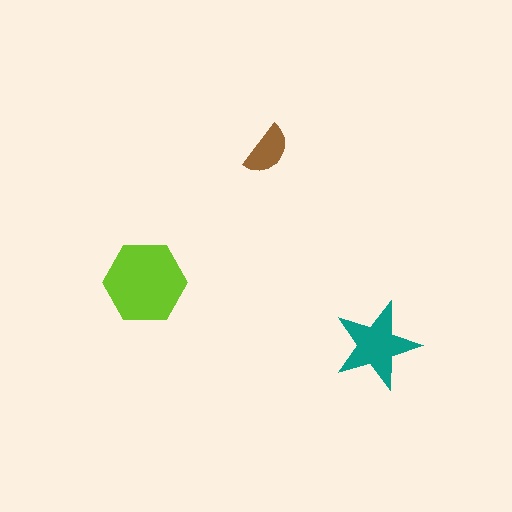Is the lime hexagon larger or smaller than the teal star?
Larger.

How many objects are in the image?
There are 3 objects in the image.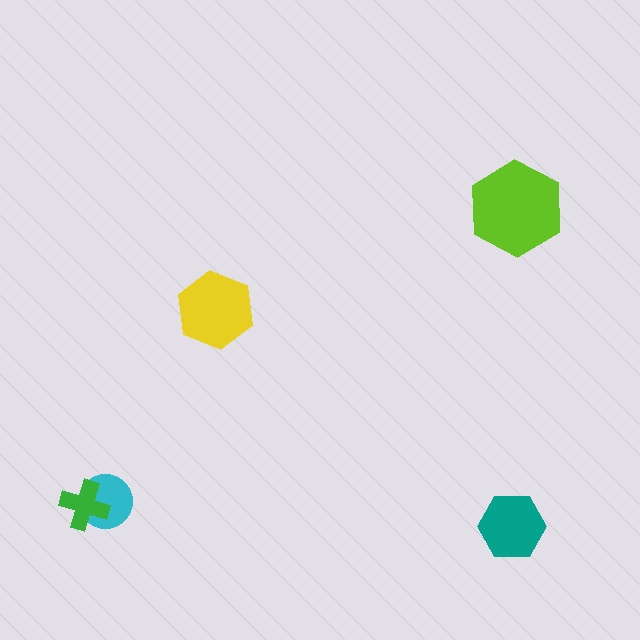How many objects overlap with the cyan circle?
1 object overlaps with the cyan circle.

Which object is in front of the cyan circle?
The green cross is in front of the cyan circle.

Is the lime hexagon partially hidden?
No, no other shape covers it.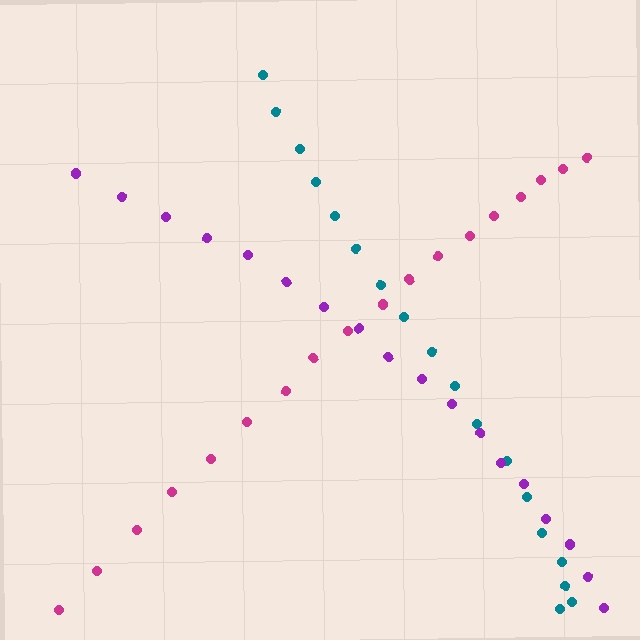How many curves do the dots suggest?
There are 3 distinct paths.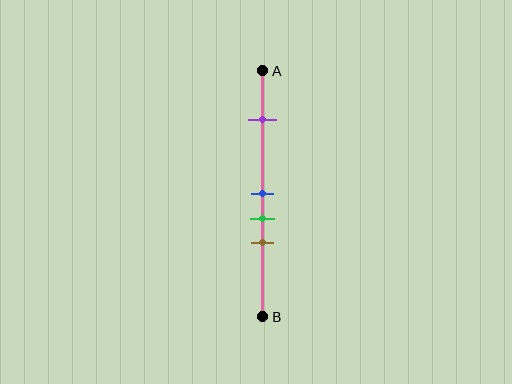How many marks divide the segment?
There are 4 marks dividing the segment.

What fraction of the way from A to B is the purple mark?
The purple mark is approximately 20% (0.2) of the way from A to B.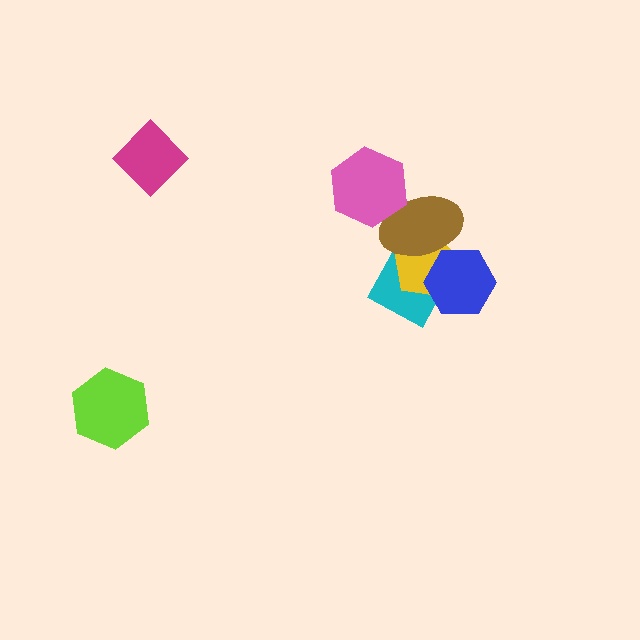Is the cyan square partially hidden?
Yes, it is partially covered by another shape.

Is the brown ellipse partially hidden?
Yes, it is partially covered by another shape.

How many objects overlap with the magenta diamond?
0 objects overlap with the magenta diamond.